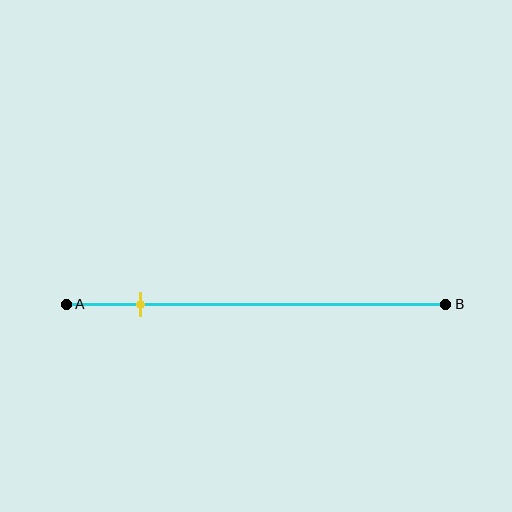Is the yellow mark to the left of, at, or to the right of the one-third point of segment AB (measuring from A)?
The yellow mark is to the left of the one-third point of segment AB.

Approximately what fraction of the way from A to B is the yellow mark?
The yellow mark is approximately 20% of the way from A to B.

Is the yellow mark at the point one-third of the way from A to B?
No, the mark is at about 20% from A, not at the 33% one-third point.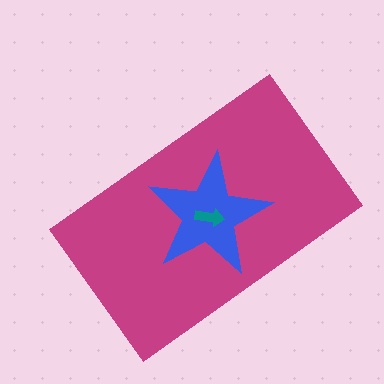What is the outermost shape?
The magenta rectangle.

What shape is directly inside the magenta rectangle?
The blue star.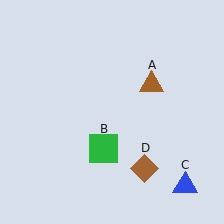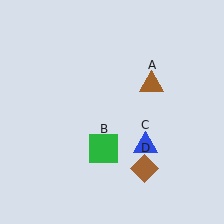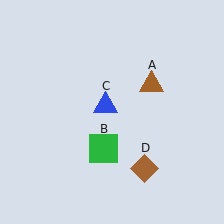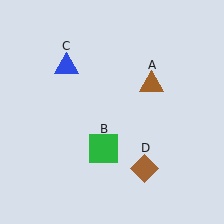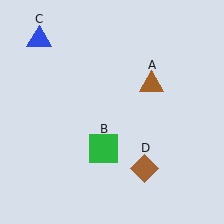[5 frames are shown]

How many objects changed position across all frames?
1 object changed position: blue triangle (object C).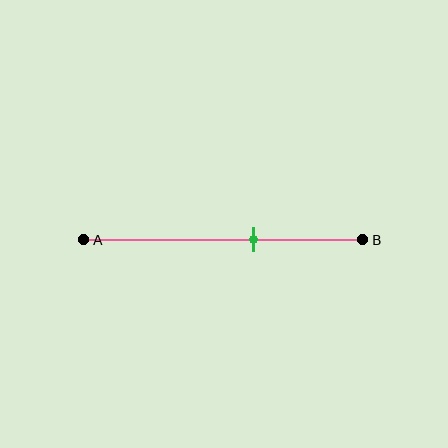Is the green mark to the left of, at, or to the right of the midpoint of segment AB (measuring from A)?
The green mark is to the right of the midpoint of segment AB.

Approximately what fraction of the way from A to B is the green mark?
The green mark is approximately 60% of the way from A to B.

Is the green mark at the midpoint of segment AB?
No, the mark is at about 60% from A, not at the 50% midpoint.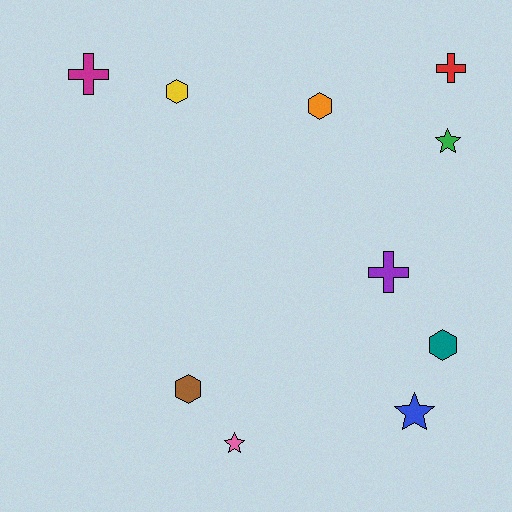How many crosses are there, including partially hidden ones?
There are 3 crosses.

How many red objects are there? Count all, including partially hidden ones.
There is 1 red object.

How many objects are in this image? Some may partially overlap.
There are 10 objects.